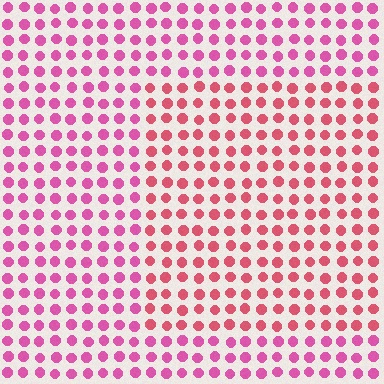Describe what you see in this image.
The image is filled with small pink elements in a uniform arrangement. A rectangle-shaped region is visible where the elements are tinted to a slightly different hue, forming a subtle color boundary.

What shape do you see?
I see a rectangle.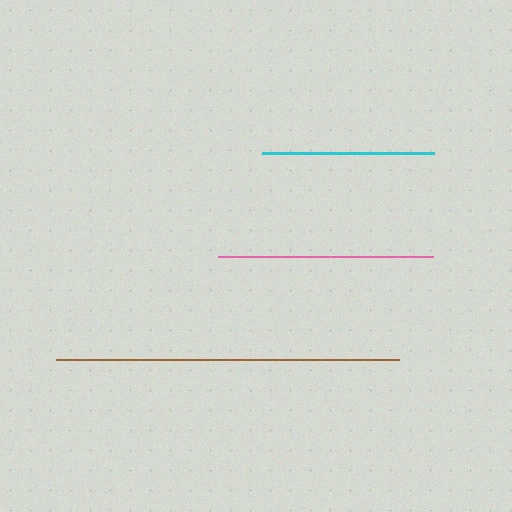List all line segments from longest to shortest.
From longest to shortest: brown, pink, cyan.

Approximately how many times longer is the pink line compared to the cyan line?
The pink line is approximately 1.2 times the length of the cyan line.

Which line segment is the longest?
The brown line is the longest at approximately 343 pixels.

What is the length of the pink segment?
The pink segment is approximately 215 pixels long.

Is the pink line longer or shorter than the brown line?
The brown line is longer than the pink line.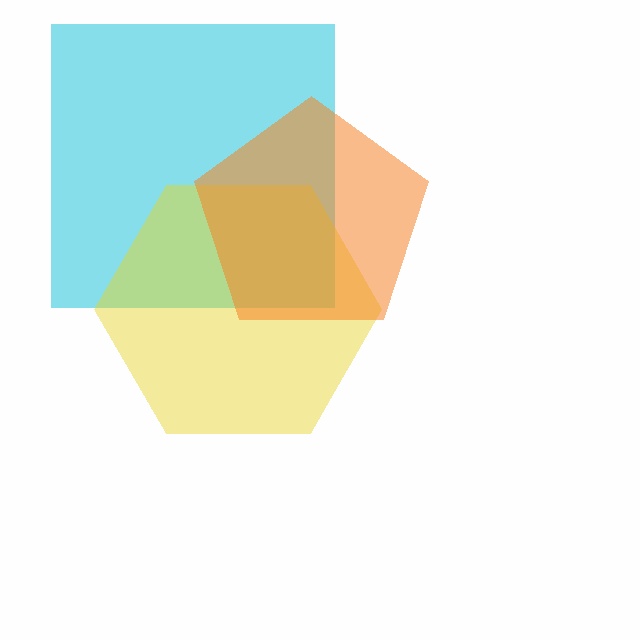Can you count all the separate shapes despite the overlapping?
Yes, there are 3 separate shapes.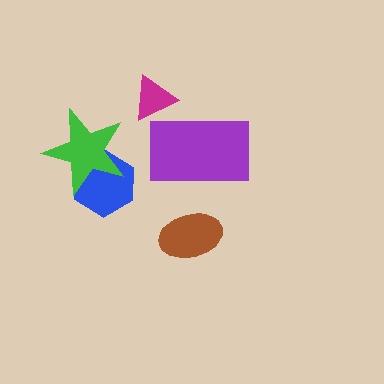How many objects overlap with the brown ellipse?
0 objects overlap with the brown ellipse.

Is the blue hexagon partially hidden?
Yes, it is partially covered by another shape.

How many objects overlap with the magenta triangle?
0 objects overlap with the magenta triangle.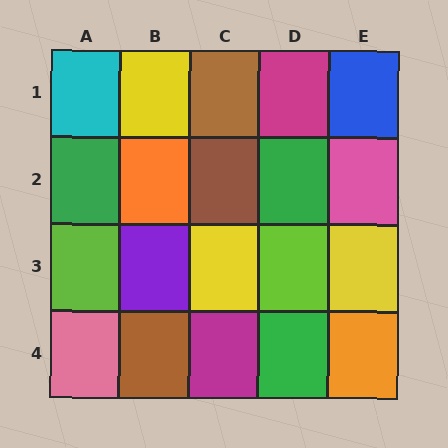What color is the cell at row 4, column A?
Pink.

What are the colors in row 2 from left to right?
Green, orange, brown, green, pink.